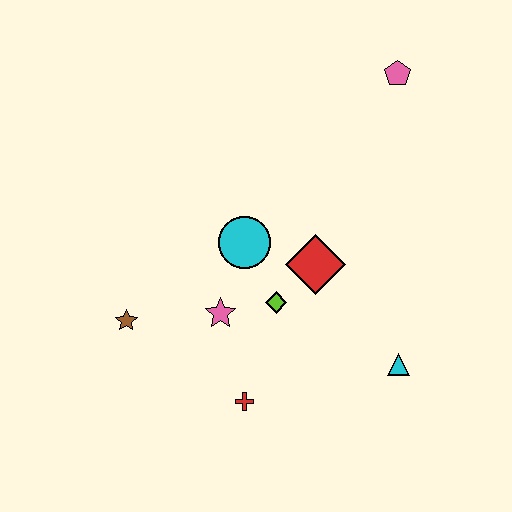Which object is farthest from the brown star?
The pink pentagon is farthest from the brown star.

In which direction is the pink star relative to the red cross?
The pink star is above the red cross.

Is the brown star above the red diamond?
No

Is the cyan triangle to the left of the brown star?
No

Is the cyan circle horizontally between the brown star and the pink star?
No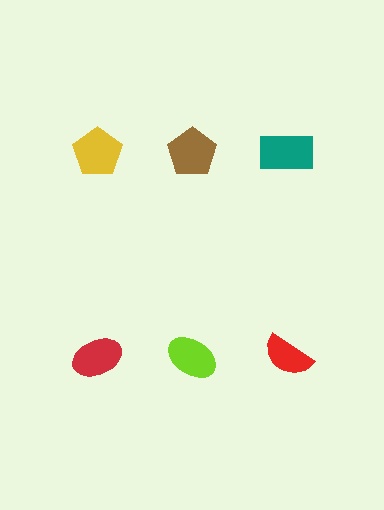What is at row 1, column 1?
A yellow pentagon.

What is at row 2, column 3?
A red semicircle.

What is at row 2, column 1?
A red ellipse.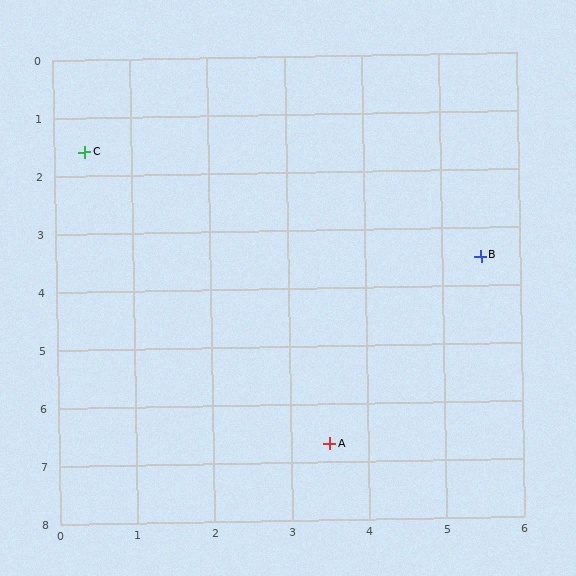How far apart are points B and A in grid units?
Points B and A are about 3.8 grid units apart.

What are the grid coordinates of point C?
Point C is at approximately (0.4, 1.6).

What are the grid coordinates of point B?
Point B is at approximately (5.5, 3.5).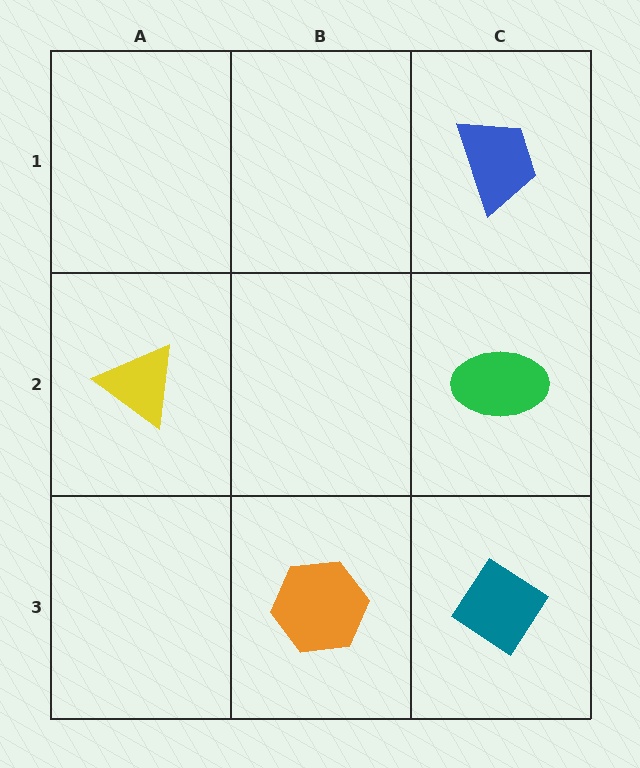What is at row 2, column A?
A yellow triangle.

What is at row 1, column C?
A blue trapezoid.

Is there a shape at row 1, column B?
No, that cell is empty.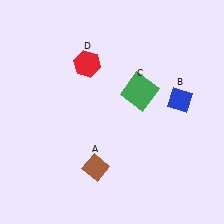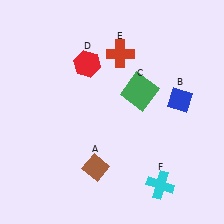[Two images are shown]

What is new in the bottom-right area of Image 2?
A cyan cross (F) was added in the bottom-right area of Image 2.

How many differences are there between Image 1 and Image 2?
There are 2 differences between the two images.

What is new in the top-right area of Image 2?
A red cross (E) was added in the top-right area of Image 2.